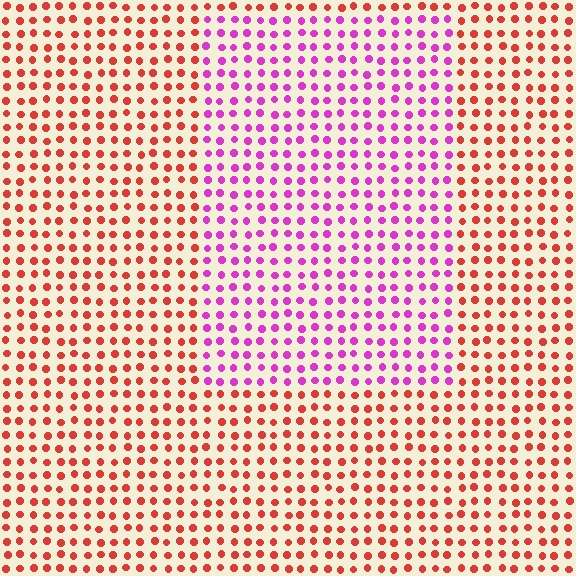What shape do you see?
I see a rectangle.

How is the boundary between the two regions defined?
The boundary is defined purely by a slight shift in hue (about 57 degrees). Spacing, size, and orientation are identical on both sides.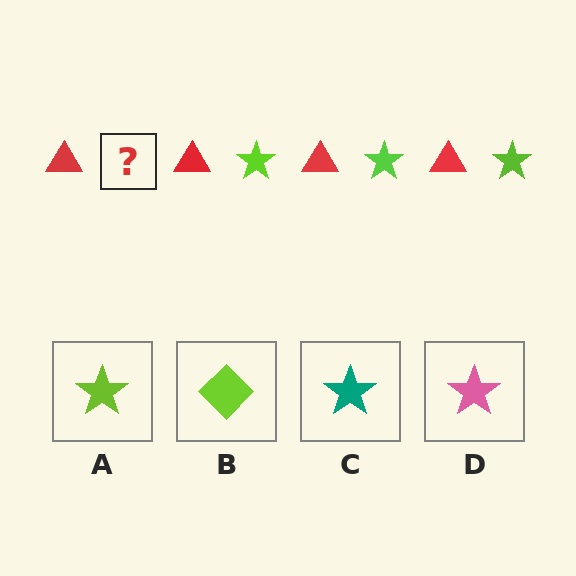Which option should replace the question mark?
Option A.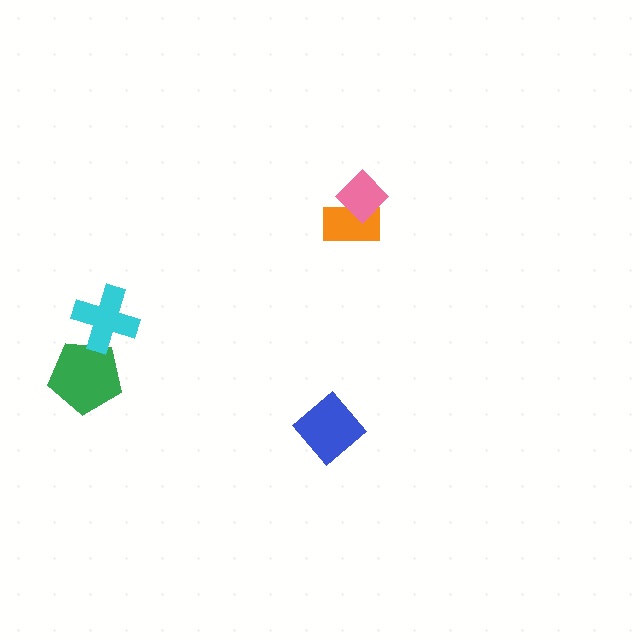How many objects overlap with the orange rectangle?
1 object overlaps with the orange rectangle.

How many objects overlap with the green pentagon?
1 object overlaps with the green pentagon.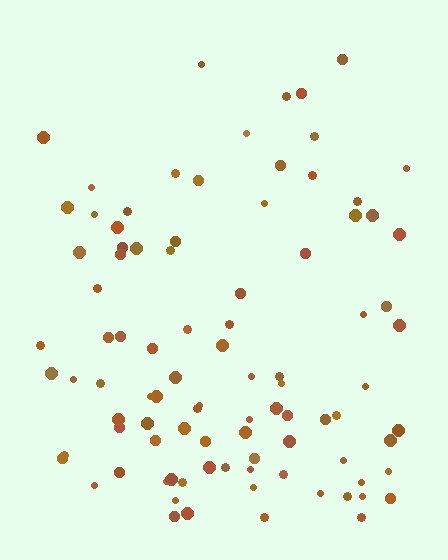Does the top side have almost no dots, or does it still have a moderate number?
Still a moderate number, just noticeably fewer than the bottom.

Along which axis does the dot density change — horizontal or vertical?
Vertical.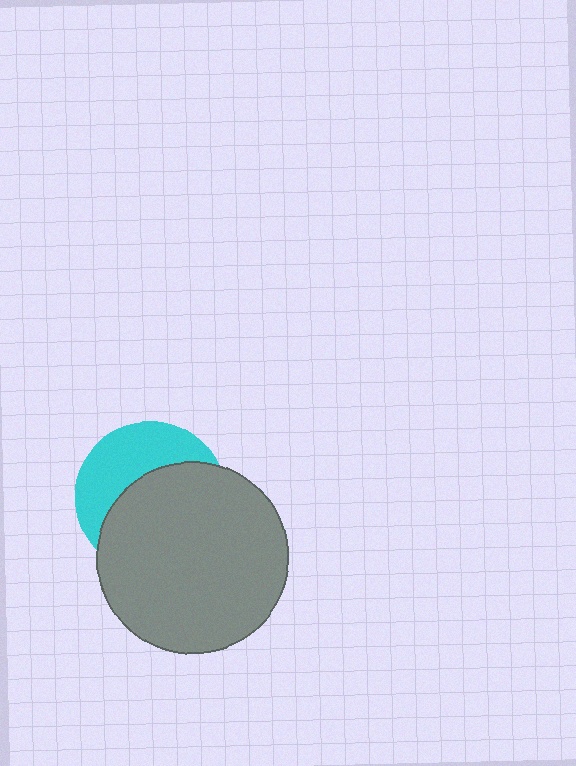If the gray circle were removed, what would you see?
You would see the complete cyan circle.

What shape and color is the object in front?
The object in front is a gray circle.